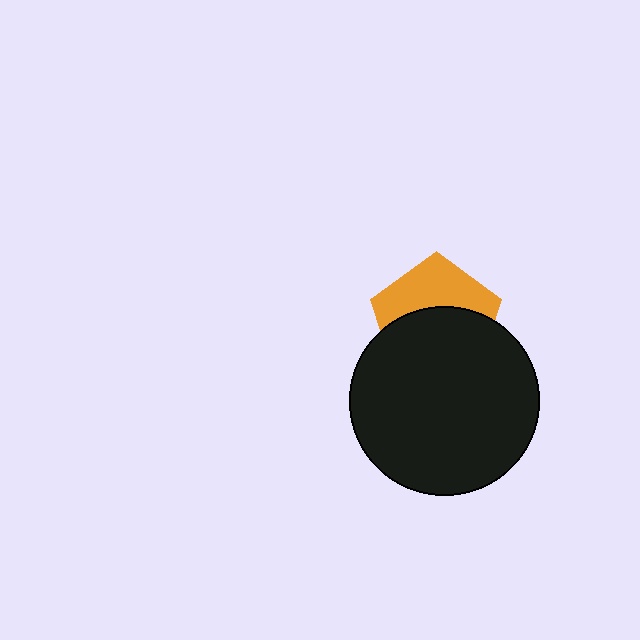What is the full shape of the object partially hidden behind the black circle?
The partially hidden object is an orange pentagon.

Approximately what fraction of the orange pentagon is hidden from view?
Roughly 57% of the orange pentagon is hidden behind the black circle.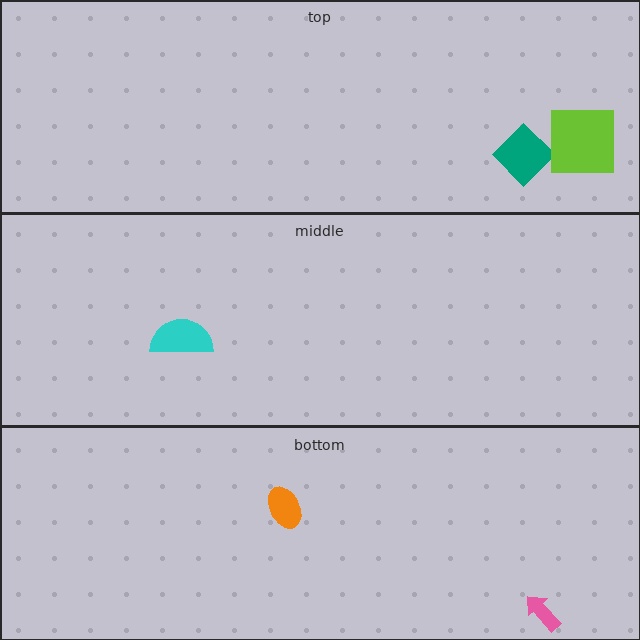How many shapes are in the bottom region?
2.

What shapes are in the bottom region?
The orange ellipse, the pink arrow.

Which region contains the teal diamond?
The top region.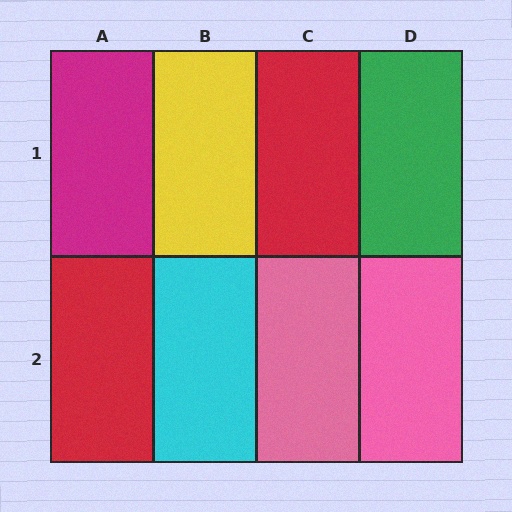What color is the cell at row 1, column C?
Red.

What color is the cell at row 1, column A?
Magenta.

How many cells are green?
1 cell is green.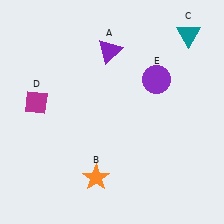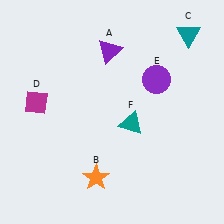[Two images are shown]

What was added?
A teal triangle (F) was added in Image 2.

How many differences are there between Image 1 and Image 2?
There is 1 difference between the two images.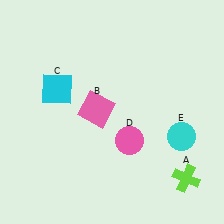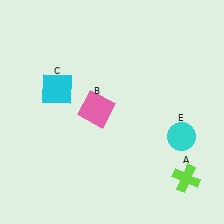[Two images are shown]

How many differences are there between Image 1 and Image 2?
There is 1 difference between the two images.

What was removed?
The pink circle (D) was removed in Image 2.